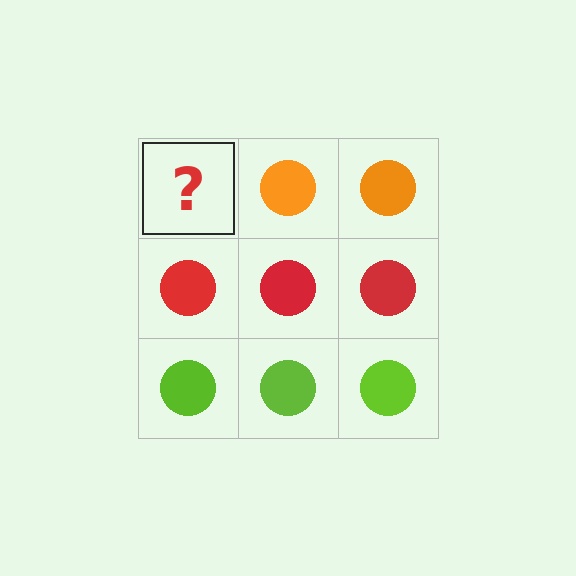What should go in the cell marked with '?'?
The missing cell should contain an orange circle.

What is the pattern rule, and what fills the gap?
The rule is that each row has a consistent color. The gap should be filled with an orange circle.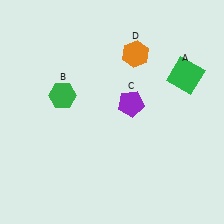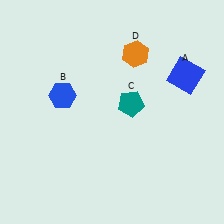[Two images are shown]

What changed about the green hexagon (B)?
In Image 1, B is green. In Image 2, it changed to blue.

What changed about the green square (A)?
In Image 1, A is green. In Image 2, it changed to blue.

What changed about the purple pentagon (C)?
In Image 1, C is purple. In Image 2, it changed to teal.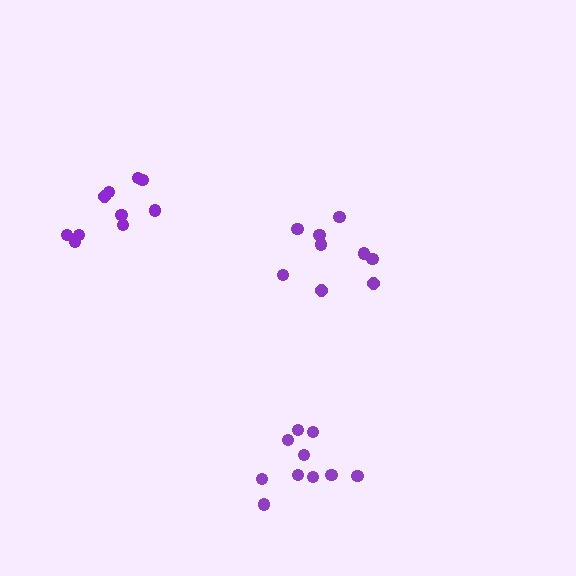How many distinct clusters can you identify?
There are 3 distinct clusters.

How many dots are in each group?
Group 1: 10 dots, Group 2: 9 dots, Group 3: 10 dots (29 total).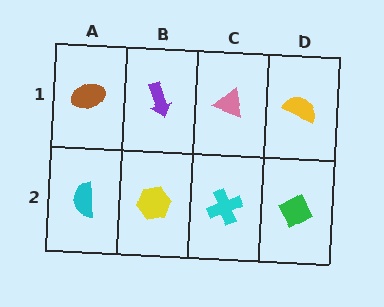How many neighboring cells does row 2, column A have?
2.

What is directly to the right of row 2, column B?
A cyan cross.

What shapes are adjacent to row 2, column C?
A pink triangle (row 1, column C), a yellow hexagon (row 2, column B), a green diamond (row 2, column D).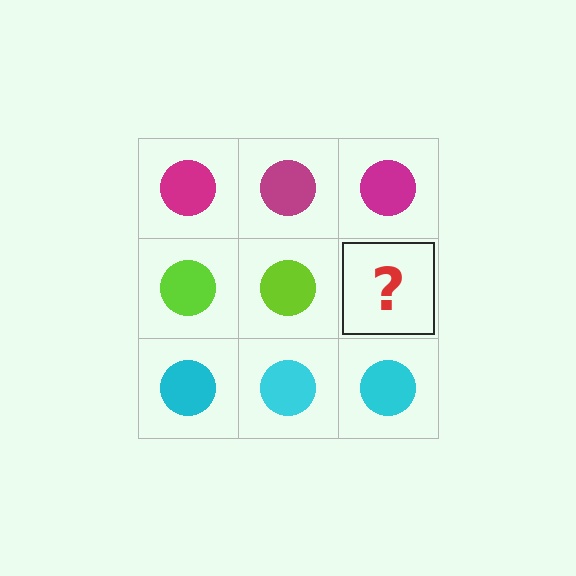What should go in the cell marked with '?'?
The missing cell should contain a lime circle.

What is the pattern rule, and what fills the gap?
The rule is that each row has a consistent color. The gap should be filled with a lime circle.